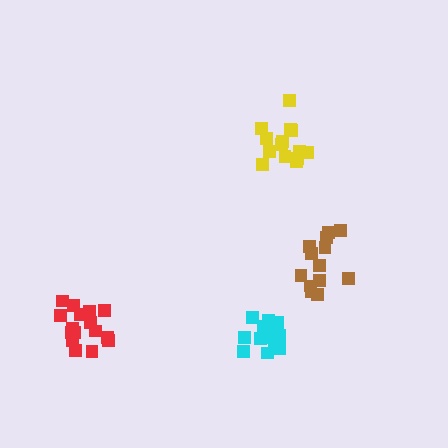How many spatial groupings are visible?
There are 4 spatial groupings.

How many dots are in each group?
Group 1: 13 dots, Group 2: 16 dots, Group 3: 14 dots, Group 4: 14 dots (57 total).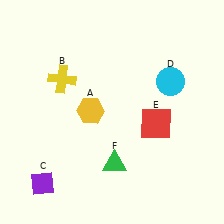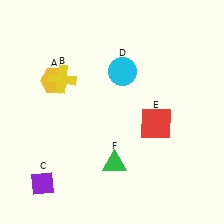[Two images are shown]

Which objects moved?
The objects that moved are: the yellow hexagon (A), the cyan circle (D).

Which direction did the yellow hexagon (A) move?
The yellow hexagon (A) moved left.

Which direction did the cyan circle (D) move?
The cyan circle (D) moved left.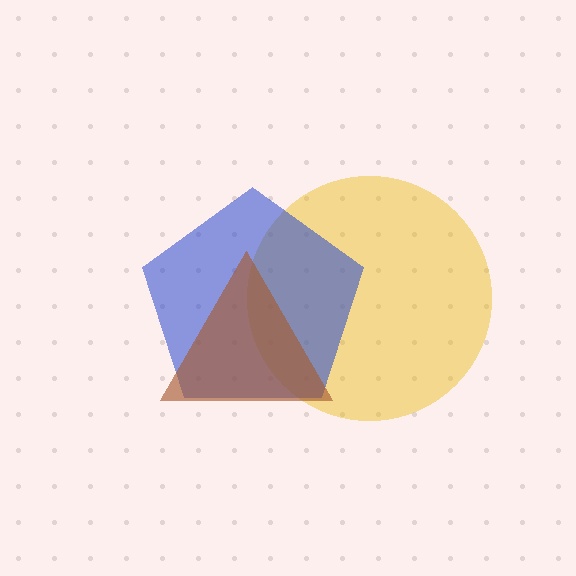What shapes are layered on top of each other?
The layered shapes are: a yellow circle, a blue pentagon, a brown triangle.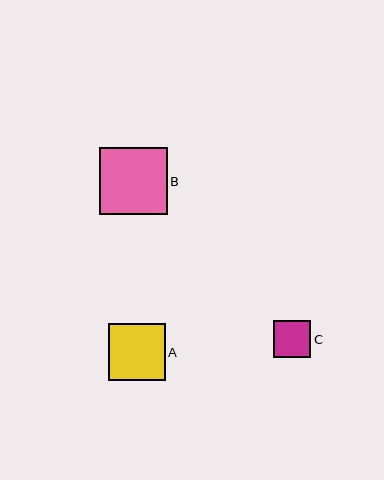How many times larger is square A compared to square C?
Square A is approximately 1.5 times the size of square C.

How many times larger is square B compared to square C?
Square B is approximately 1.8 times the size of square C.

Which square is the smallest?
Square C is the smallest with a size of approximately 37 pixels.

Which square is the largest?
Square B is the largest with a size of approximately 67 pixels.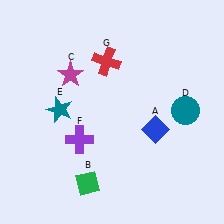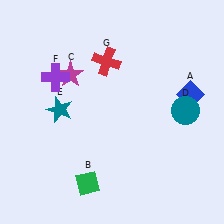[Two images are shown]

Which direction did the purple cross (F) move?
The purple cross (F) moved up.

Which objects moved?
The objects that moved are: the blue diamond (A), the purple cross (F).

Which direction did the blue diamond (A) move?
The blue diamond (A) moved up.